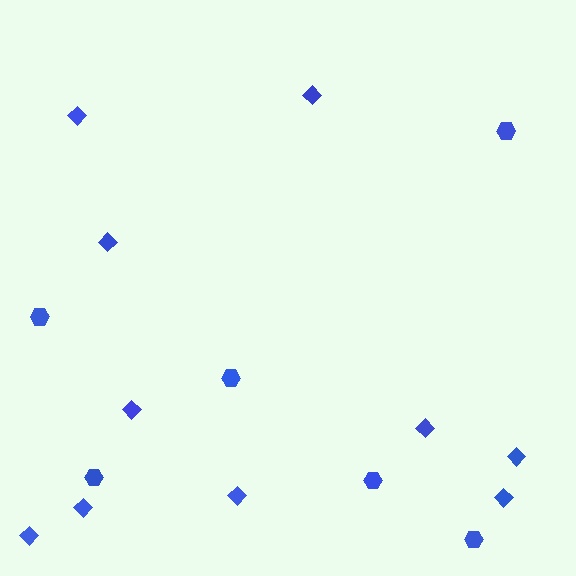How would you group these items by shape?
There are 2 groups: one group of hexagons (6) and one group of diamonds (10).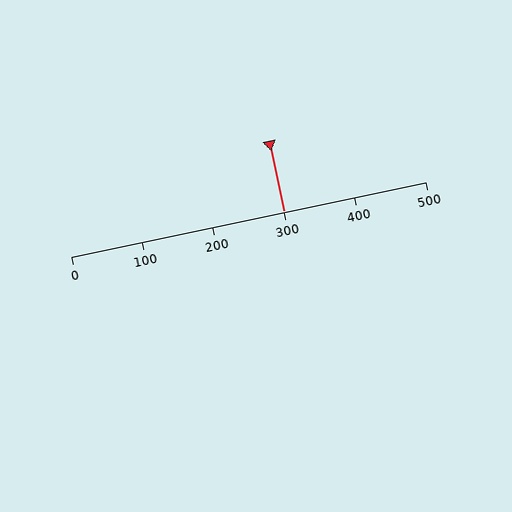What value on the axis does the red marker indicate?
The marker indicates approximately 300.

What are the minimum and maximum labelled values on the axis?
The axis runs from 0 to 500.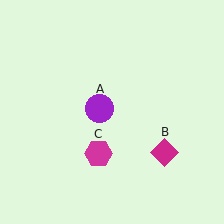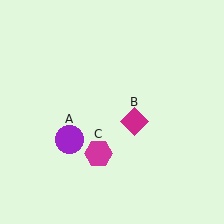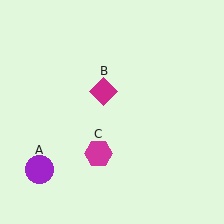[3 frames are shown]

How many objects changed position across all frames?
2 objects changed position: purple circle (object A), magenta diamond (object B).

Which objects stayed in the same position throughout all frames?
Magenta hexagon (object C) remained stationary.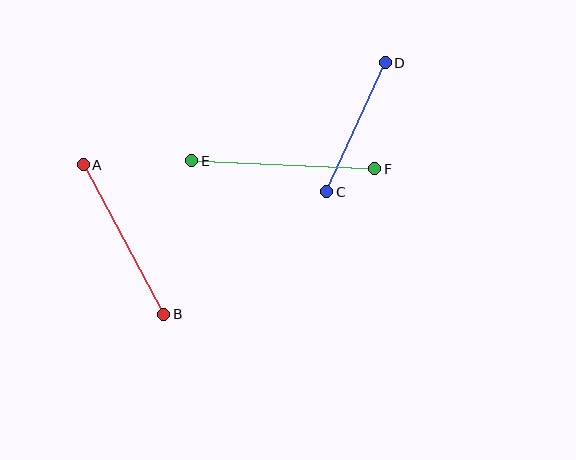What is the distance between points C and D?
The distance is approximately 142 pixels.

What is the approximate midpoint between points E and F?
The midpoint is at approximately (283, 165) pixels.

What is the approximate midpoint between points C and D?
The midpoint is at approximately (356, 127) pixels.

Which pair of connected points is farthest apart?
Points E and F are farthest apart.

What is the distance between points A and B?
The distance is approximately 170 pixels.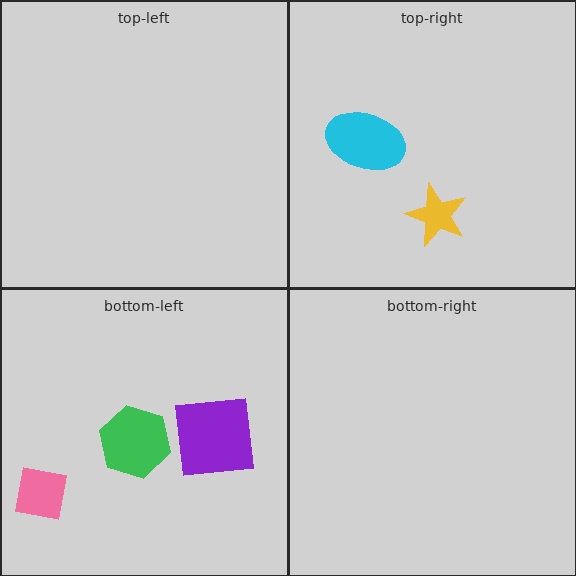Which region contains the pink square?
The bottom-left region.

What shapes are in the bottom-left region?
The pink square, the purple square, the green hexagon.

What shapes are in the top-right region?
The yellow star, the cyan ellipse.